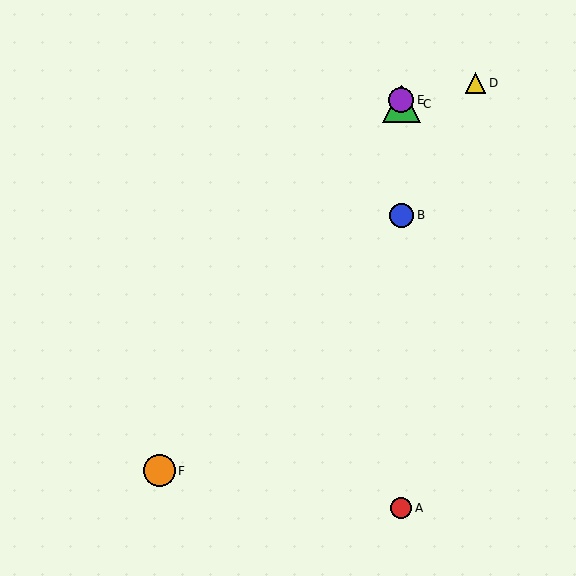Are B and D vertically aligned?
No, B is at x≈401 and D is at x≈476.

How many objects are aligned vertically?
4 objects (A, B, C, E) are aligned vertically.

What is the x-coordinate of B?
Object B is at x≈401.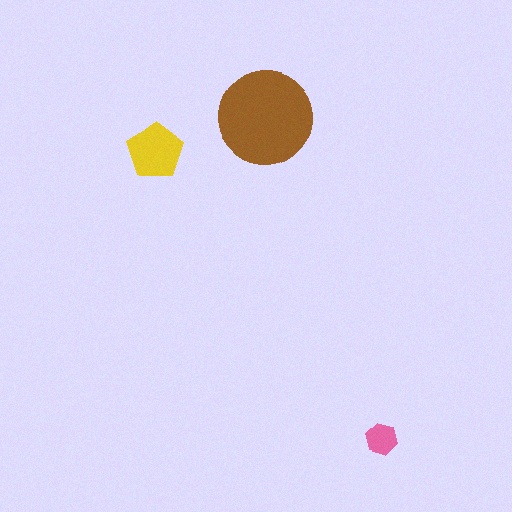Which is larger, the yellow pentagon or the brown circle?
The brown circle.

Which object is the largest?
The brown circle.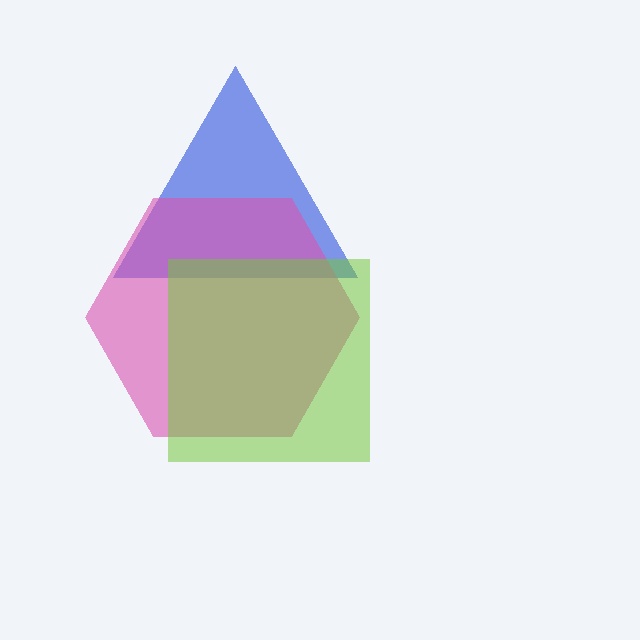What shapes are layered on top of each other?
The layered shapes are: a blue triangle, a pink hexagon, a lime square.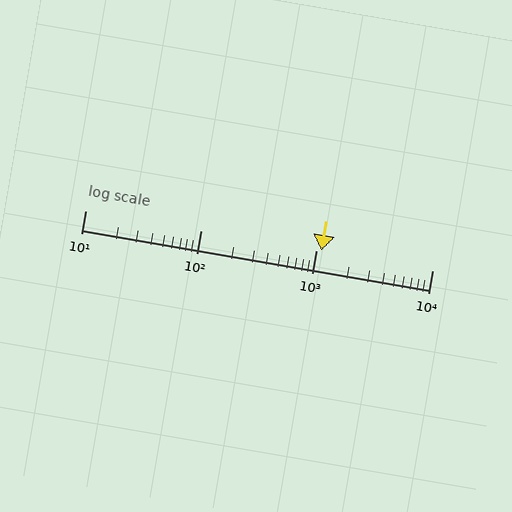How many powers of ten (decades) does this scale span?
The scale spans 3 decades, from 10 to 10000.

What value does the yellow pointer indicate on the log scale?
The pointer indicates approximately 1100.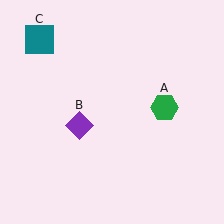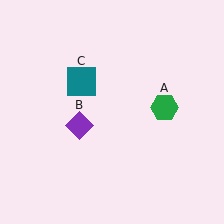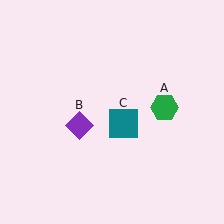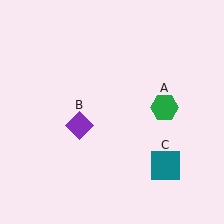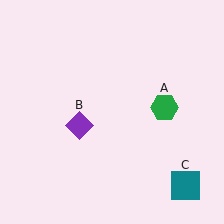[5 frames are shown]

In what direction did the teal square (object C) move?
The teal square (object C) moved down and to the right.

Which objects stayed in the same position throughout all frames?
Green hexagon (object A) and purple diamond (object B) remained stationary.